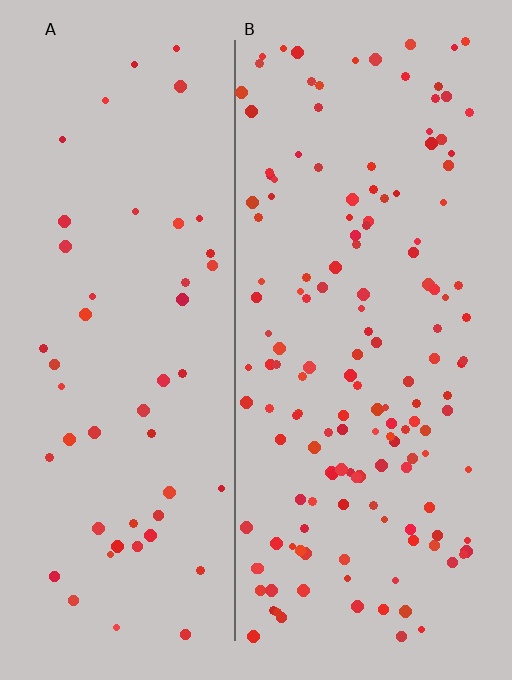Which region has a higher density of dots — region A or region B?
B (the right).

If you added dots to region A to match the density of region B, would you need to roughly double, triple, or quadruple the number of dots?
Approximately triple.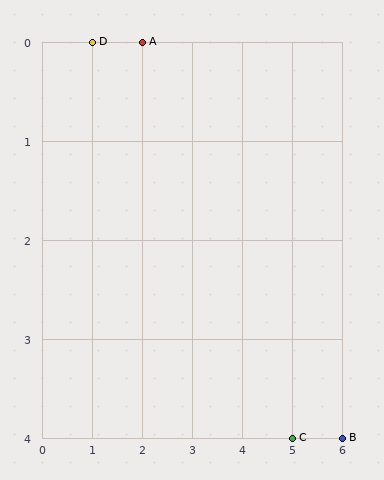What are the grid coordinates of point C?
Point C is at grid coordinates (5, 4).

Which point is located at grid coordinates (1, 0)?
Point D is at (1, 0).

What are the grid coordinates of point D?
Point D is at grid coordinates (1, 0).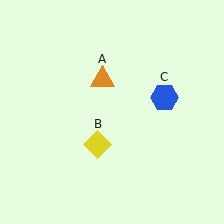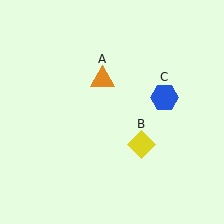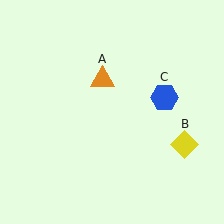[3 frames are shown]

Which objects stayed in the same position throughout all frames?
Orange triangle (object A) and blue hexagon (object C) remained stationary.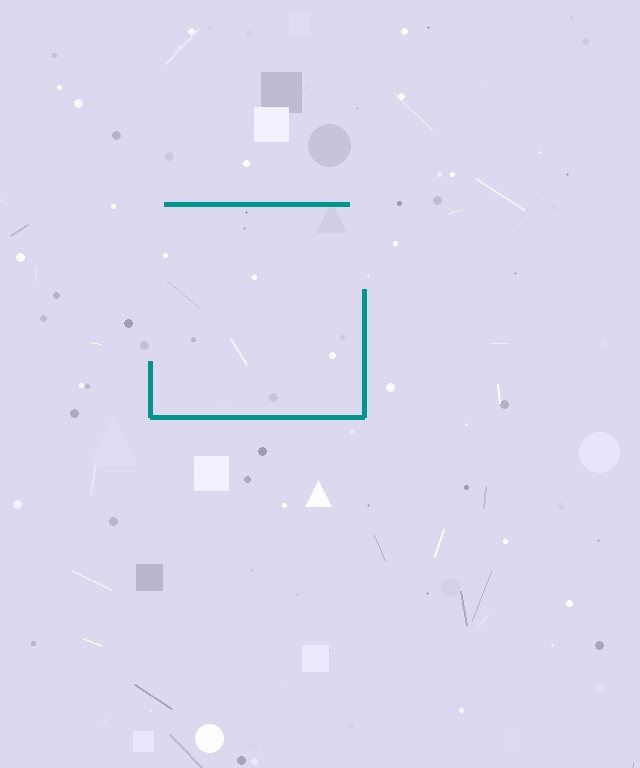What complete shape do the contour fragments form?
The contour fragments form a square.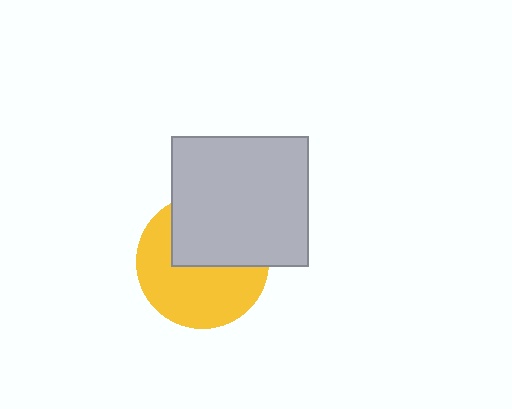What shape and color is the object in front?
The object in front is a light gray rectangle.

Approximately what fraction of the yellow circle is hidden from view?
Roughly 43% of the yellow circle is hidden behind the light gray rectangle.